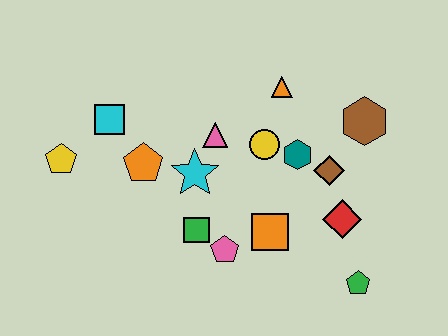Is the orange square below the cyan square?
Yes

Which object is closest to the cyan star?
The pink triangle is closest to the cyan star.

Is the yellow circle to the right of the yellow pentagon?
Yes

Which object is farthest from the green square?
The brown hexagon is farthest from the green square.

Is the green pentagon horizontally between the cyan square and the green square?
No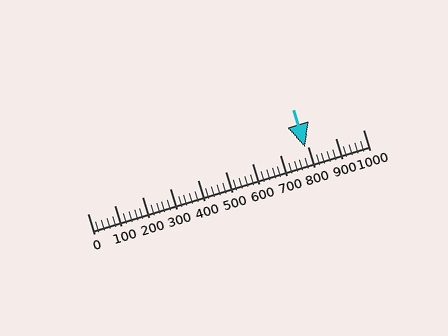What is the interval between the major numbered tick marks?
The major tick marks are spaced 100 units apart.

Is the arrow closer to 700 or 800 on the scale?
The arrow is closer to 800.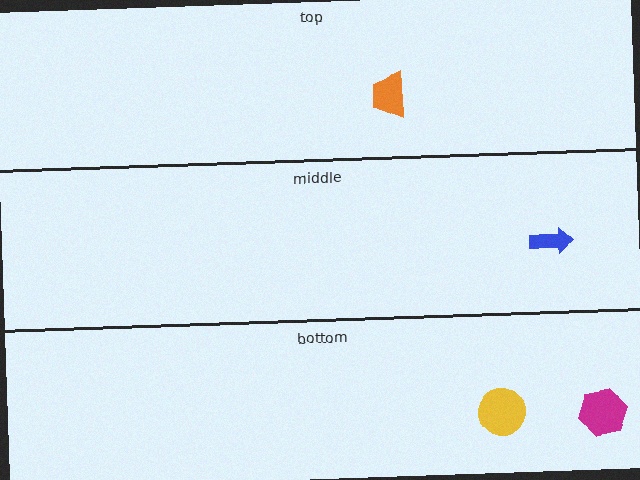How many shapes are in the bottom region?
2.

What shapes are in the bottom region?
The magenta hexagon, the yellow circle.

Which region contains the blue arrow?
The middle region.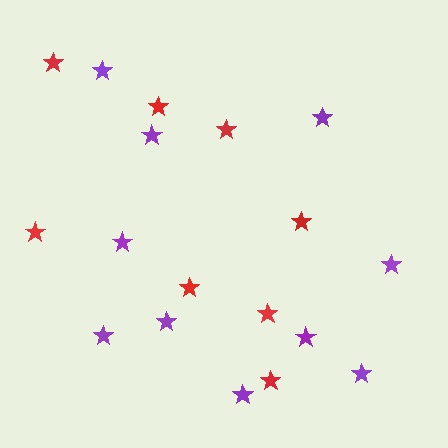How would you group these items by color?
There are 2 groups: one group of red stars (8) and one group of purple stars (10).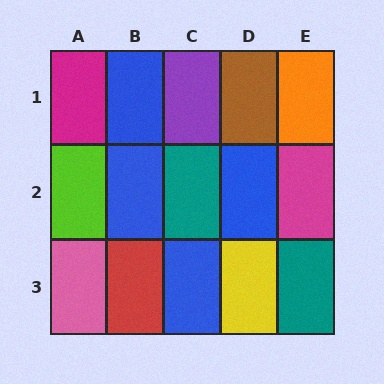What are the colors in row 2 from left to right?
Lime, blue, teal, blue, magenta.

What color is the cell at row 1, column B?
Blue.